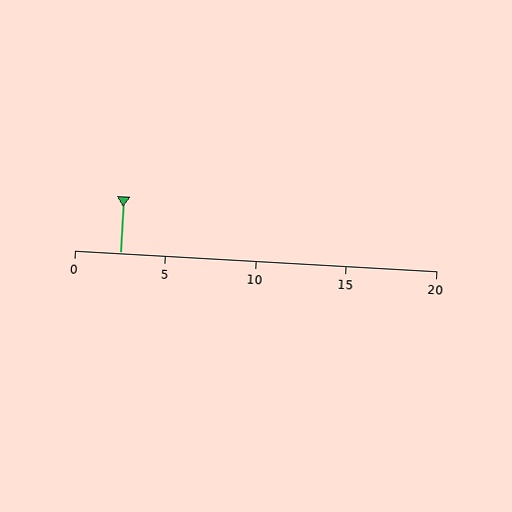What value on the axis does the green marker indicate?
The marker indicates approximately 2.5.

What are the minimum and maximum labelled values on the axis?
The axis runs from 0 to 20.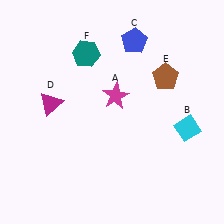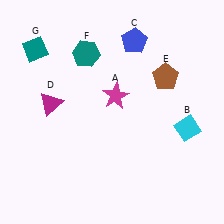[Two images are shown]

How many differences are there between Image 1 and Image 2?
There is 1 difference between the two images.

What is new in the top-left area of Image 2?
A teal diamond (G) was added in the top-left area of Image 2.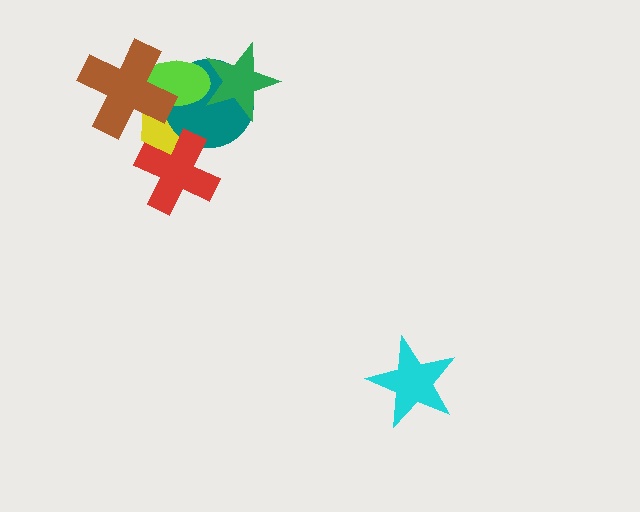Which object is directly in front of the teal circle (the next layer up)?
The red cross is directly in front of the teal circle.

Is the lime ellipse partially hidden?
Yes, it is partially covered by another shape.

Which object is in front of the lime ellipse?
The brown cross is in front of the lime ellipse.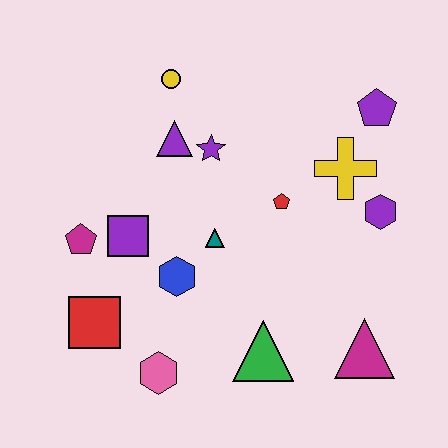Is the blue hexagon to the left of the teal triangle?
Yes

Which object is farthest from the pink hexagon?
The purple pentagon is farthest from the pink hexagon.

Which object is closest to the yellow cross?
The purple hexagon is closest to the yellow cross.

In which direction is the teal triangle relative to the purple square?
The teal triangle is to the right of the purple square.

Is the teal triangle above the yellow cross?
No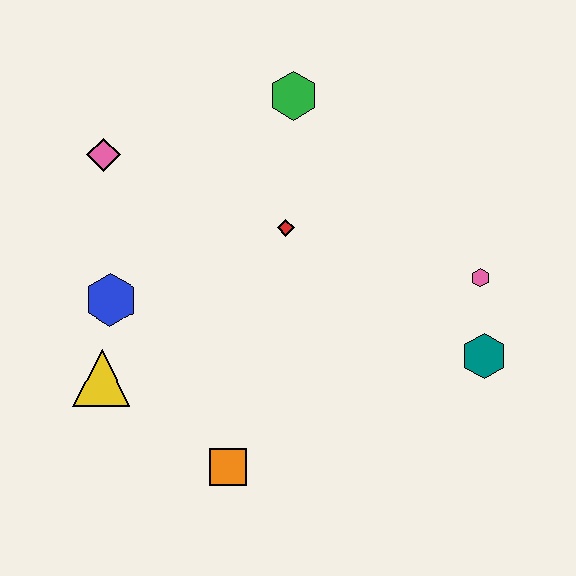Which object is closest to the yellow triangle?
The blue hexagon is closest to the yellow triangle.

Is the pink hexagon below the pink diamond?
Yes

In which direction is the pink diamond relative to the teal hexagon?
The pink diamond is to the left of the teal hexagon.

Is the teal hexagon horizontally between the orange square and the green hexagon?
No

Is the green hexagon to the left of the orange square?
No